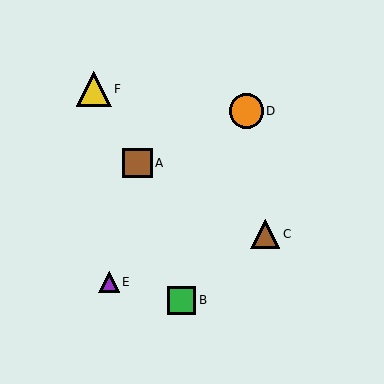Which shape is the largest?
The yellow triangle (labeled F) is the largest.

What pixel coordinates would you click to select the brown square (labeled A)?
Click at (138, 163) to select the brown square A.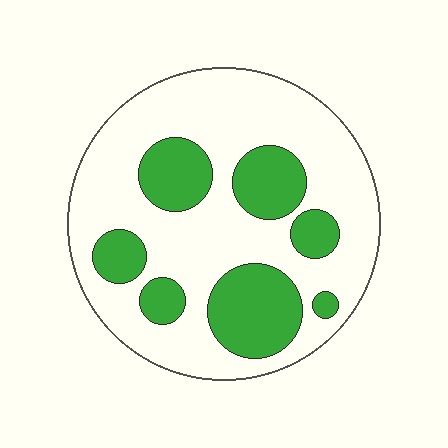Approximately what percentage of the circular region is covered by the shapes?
Approximately 30%.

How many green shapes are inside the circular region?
7.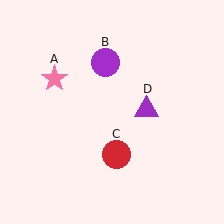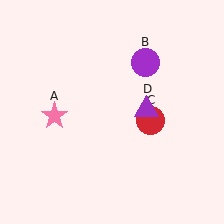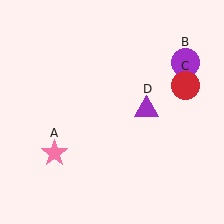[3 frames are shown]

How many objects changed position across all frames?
3 objects changed position: pink star (object A), purple circle (object B), red circle (object C).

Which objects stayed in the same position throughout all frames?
Purple triangle (object D) remained stationary.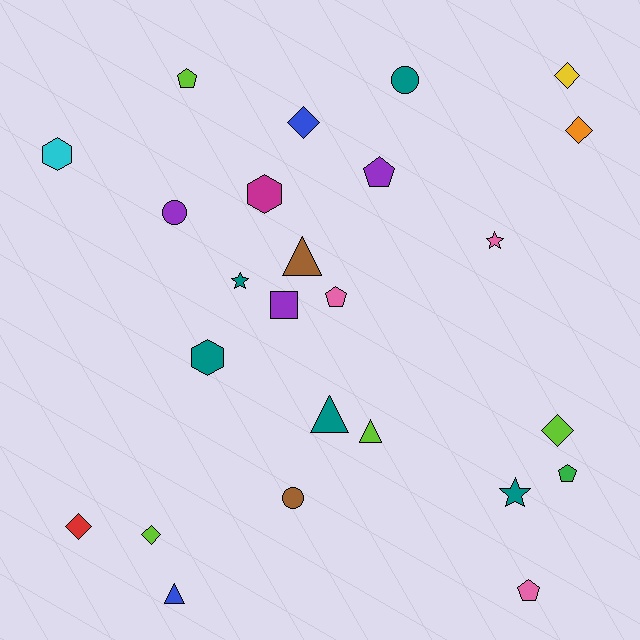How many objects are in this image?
There are 25 objects.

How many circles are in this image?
There are 3 circles.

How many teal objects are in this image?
There are 5 teal objects.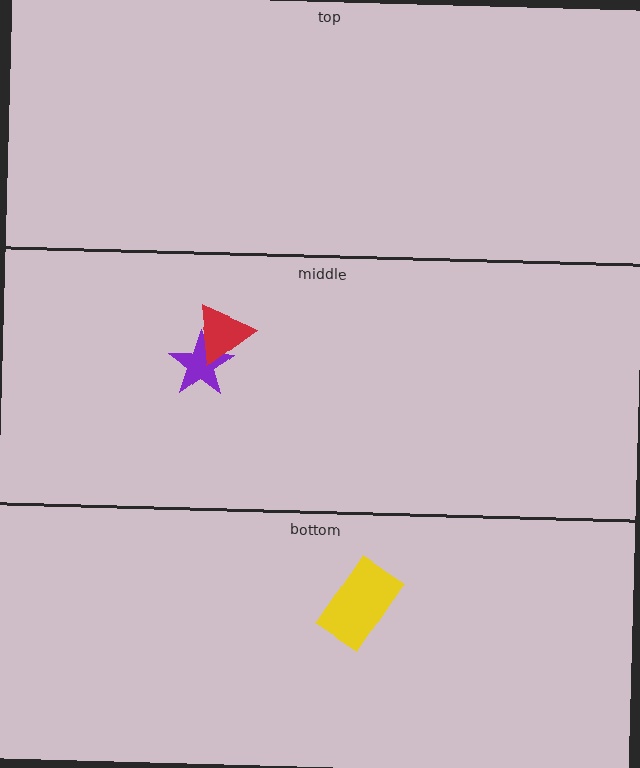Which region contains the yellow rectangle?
The bottom region.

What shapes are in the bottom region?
The yellow rectangle.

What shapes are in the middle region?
The purple star, the red triangle.